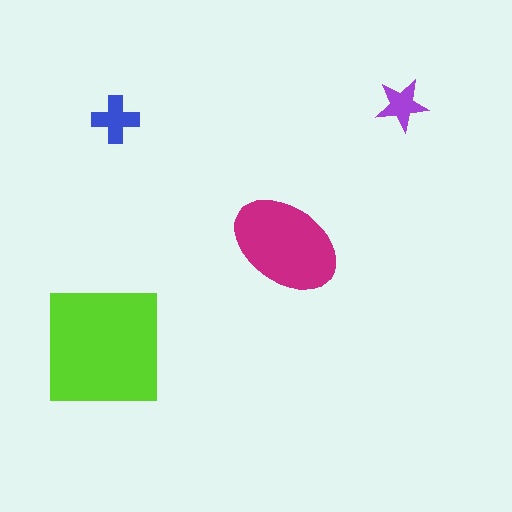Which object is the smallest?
The purple star.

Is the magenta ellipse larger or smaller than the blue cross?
Larger.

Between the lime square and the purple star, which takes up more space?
The lime square.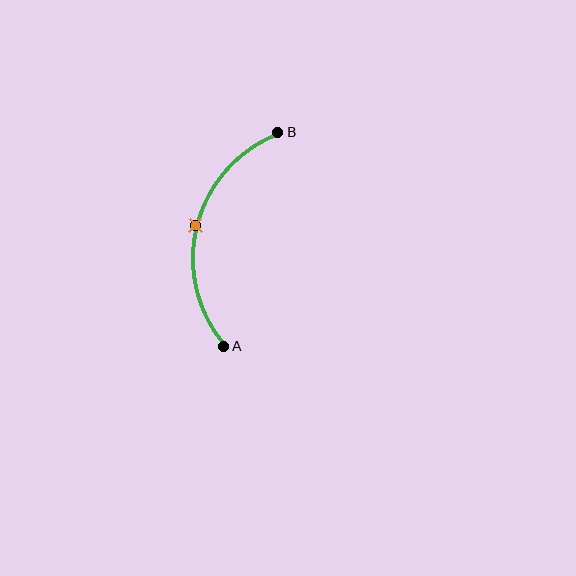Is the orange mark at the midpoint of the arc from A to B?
Yes. The orange mark lies on the arc at equal arc-length from both A and B — it is the arc midpoint.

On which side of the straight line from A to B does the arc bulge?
The arc bulges to the left of the straight line connecting A and B.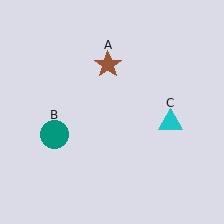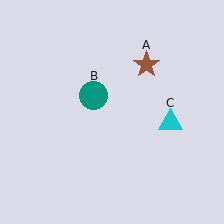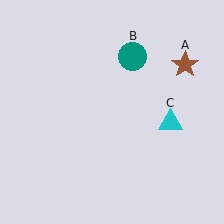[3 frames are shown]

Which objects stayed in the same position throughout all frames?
Cyan triangle (object C) remained stationary.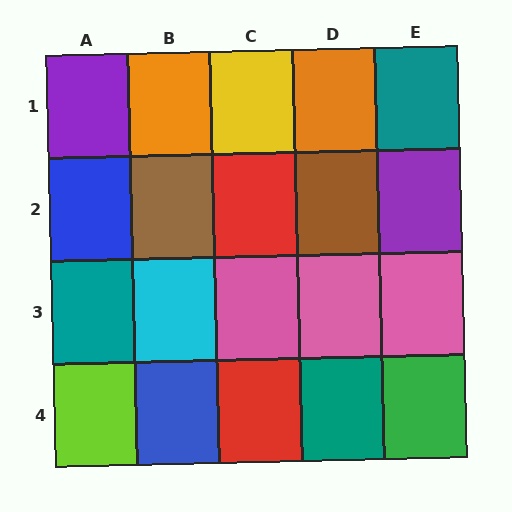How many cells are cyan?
1 cell is cyan.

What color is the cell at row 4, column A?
Lime.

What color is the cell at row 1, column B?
Orange.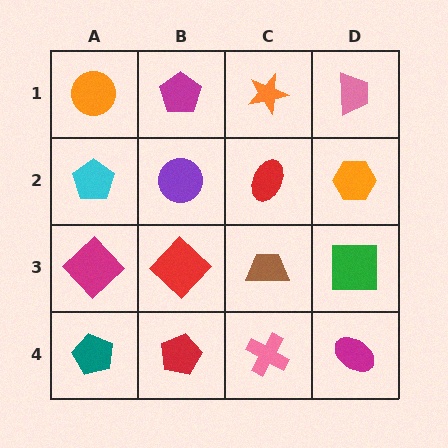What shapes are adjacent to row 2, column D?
A pink trapezoid (row 1, column D), a green square (row 3, column D), a red ellipse (row 2, column C).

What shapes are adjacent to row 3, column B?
A purple circle (row 2, column B), a red pentagon (row 4, column B), a magenta diamond (row 3, column A), a brown trapezoid (row 3, column C).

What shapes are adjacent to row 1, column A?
A cyan pentagon (row 2, column A), a magenta pentagon (row 1, column B).